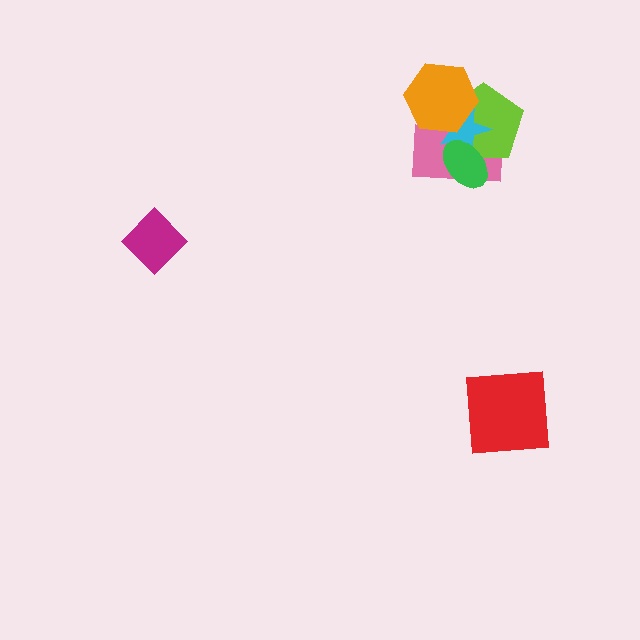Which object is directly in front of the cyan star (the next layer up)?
The green ellipse is directly in front of the cyan star.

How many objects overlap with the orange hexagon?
3 objects overlap with the orange hexagon.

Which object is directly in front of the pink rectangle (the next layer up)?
The lime pentagon is directly in front of the pink rectangle.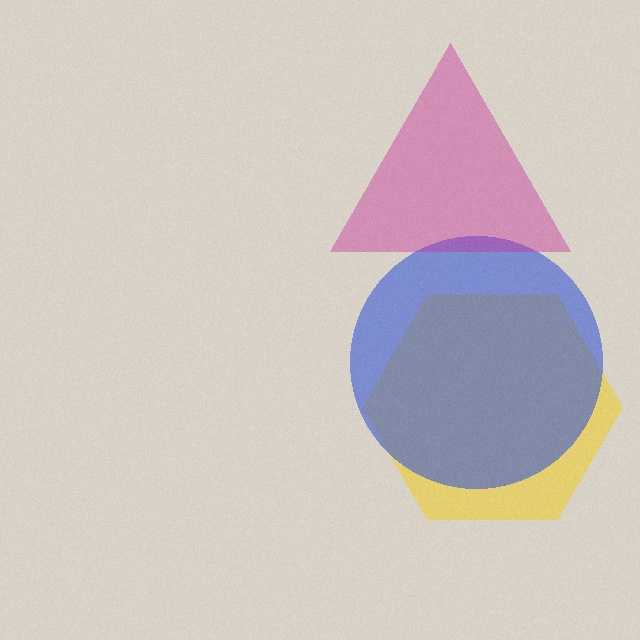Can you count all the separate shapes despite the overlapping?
Yes, there are 3 separate shapes.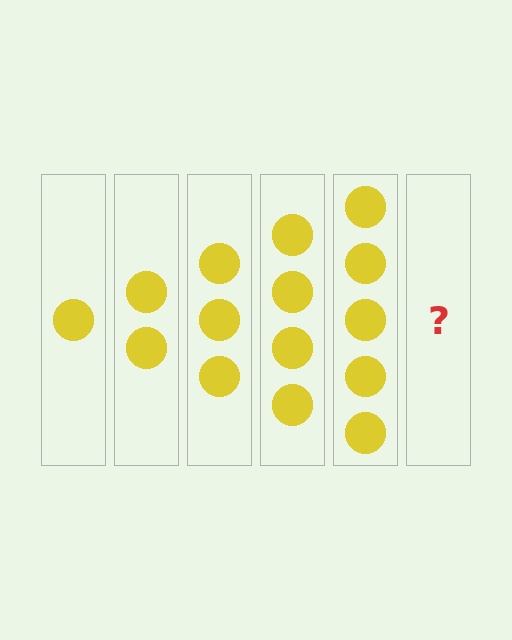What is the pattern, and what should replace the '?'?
The pattern is that each step adds one more circle. The '?' should be 6 circles.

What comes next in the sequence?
The next element should be 6 circles.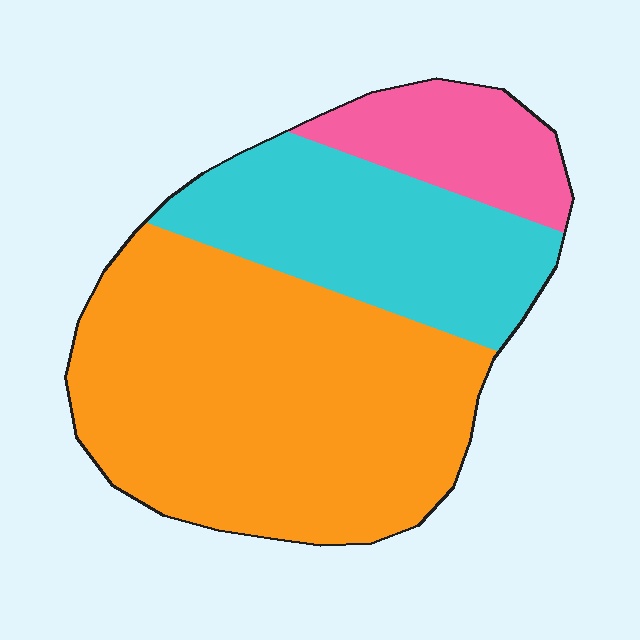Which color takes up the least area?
Pink, at roughly 15%.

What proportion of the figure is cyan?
Cyan takes up about one quarter (1/4) of the figure.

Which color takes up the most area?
Orange, at roughly 60%.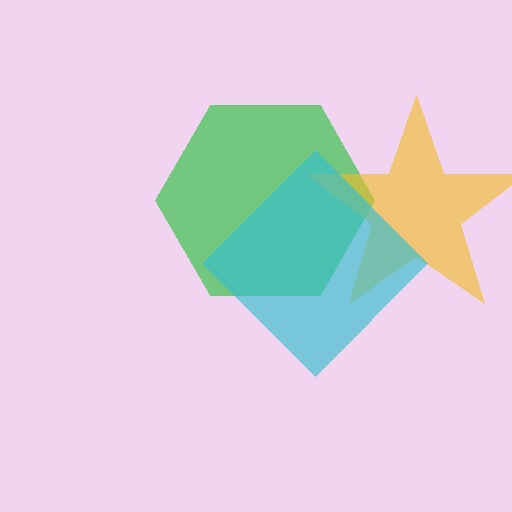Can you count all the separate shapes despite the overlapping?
Yes, there are 3 separate shapes.